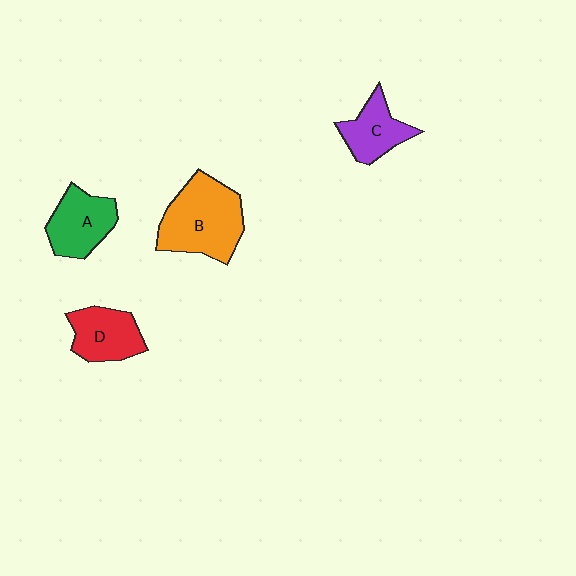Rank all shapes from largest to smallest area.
From largest to smallest: B (orange), A (green), D (red), C (purple).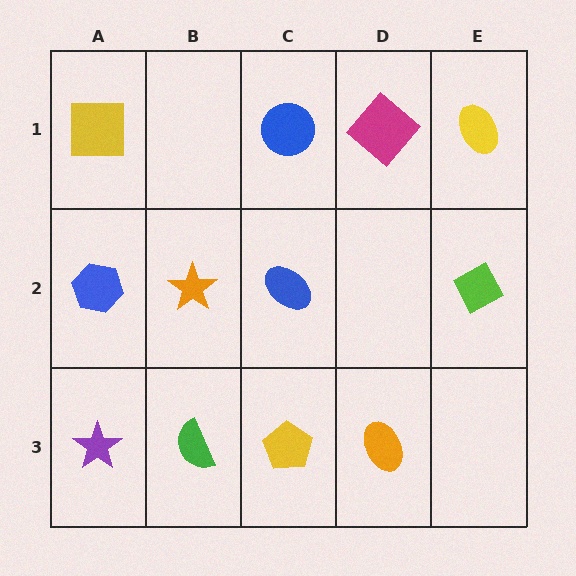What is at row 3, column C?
A yellow pentagon.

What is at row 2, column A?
A blue hexagon.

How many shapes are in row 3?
4 shapes.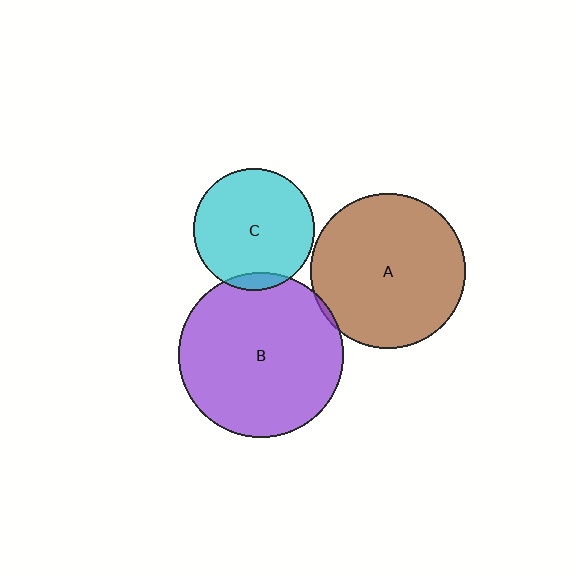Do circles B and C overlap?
Yes.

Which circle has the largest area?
Circle B (purple).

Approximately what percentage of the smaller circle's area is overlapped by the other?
Approximately 5%.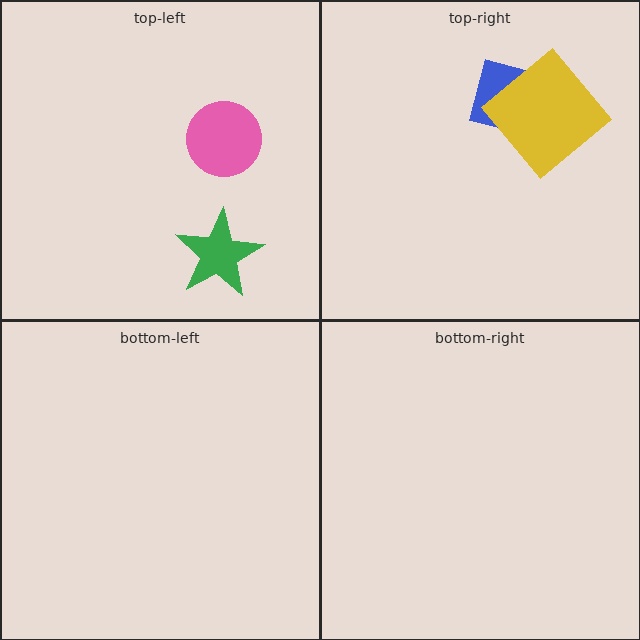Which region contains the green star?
The top-left region.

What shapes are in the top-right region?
The blue square, the yellow diamond.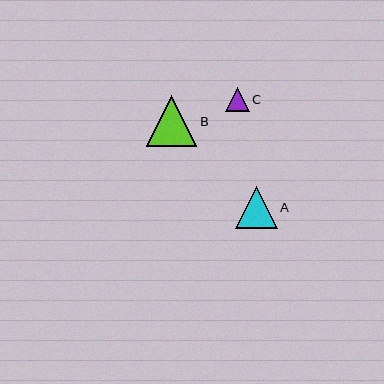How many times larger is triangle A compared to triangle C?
Triangle A is approximately 1.7 times the size of triangle C.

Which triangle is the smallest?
Triangle C is the smallest with a size of approximately 24 pixels.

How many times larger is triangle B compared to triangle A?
Triangle B is approximately 1.2 times the size of triangle A.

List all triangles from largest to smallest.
From largest to smallest: B, A, C.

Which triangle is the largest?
Triangle B is the largest with a size of approximately 51 pixels.